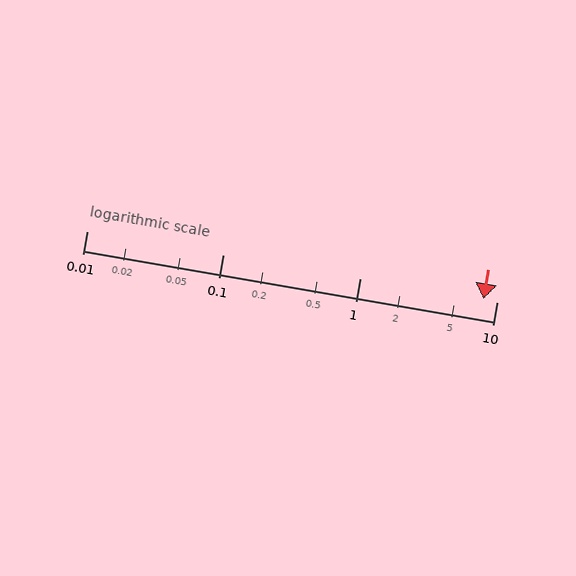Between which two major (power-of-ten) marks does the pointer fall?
The pointer is between 1 and 10.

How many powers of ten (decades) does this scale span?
The scale spans 3 decades, from 0.01 to 10.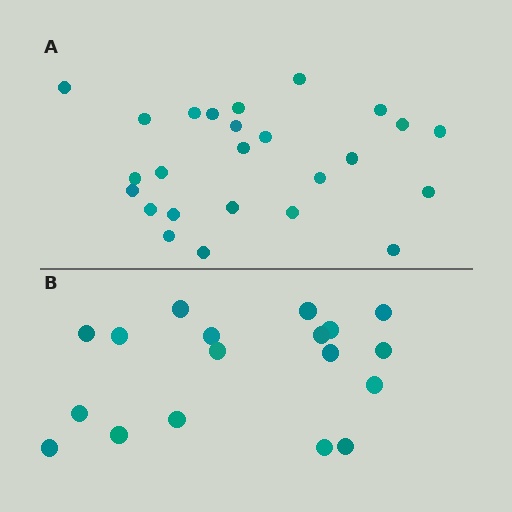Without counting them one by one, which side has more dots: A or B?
Region A (the top region) has more dots.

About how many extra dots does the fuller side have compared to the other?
Region A has roughly 8 or so more dots than region B.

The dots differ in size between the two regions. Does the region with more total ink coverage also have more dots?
No. Region B has more total ink coverage because its dots are larger, but region A actually contains more individual dots. Total area can be misleading — the number of items is what matters here.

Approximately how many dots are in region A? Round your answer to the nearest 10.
About 20 dots. (The exact count is 25, which rounds to 20.)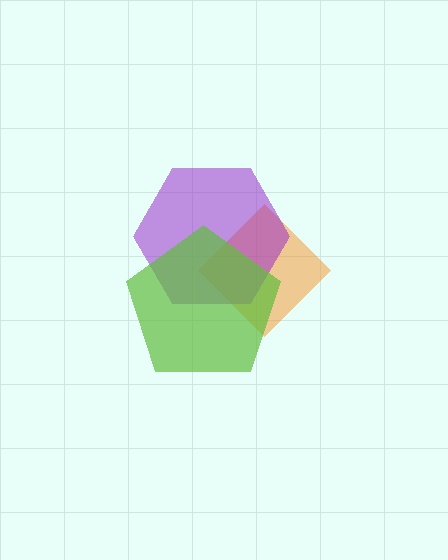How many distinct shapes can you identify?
There are 3 distinct shapes: an orange diamond, a purple hexagon, a lime pentagon.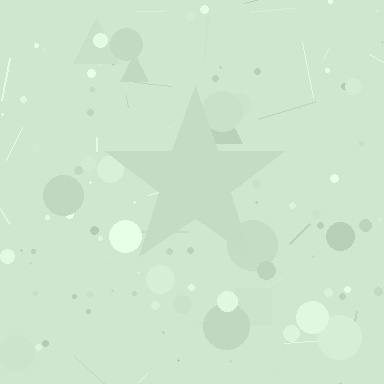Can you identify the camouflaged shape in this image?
The camouflaged shape is a star.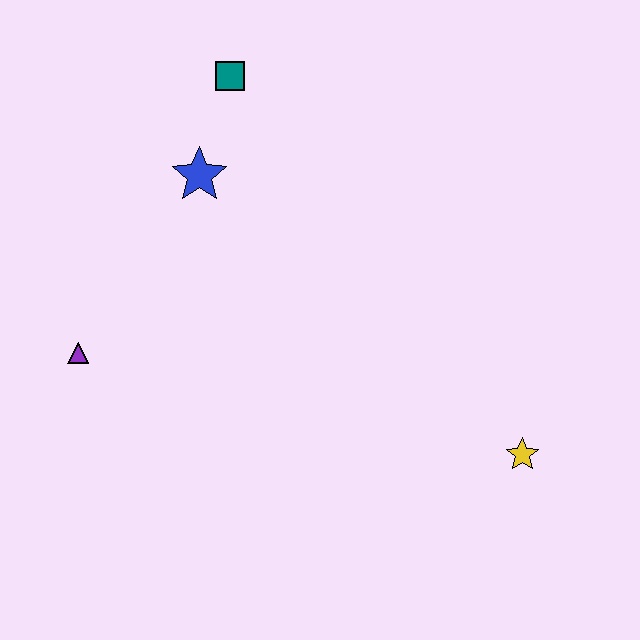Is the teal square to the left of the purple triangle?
No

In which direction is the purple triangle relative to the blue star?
The purple triangle is below the blue star.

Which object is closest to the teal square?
The blue star is closest to the teal square.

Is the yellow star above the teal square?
No